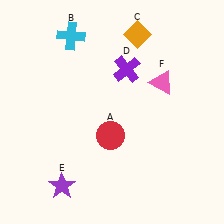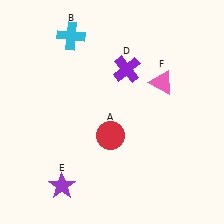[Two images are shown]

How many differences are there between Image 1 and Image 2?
There is 1 difference between the two images.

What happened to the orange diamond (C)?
The orange diamond (C) was removed in Image 2. It was in the top-right area of Image 1.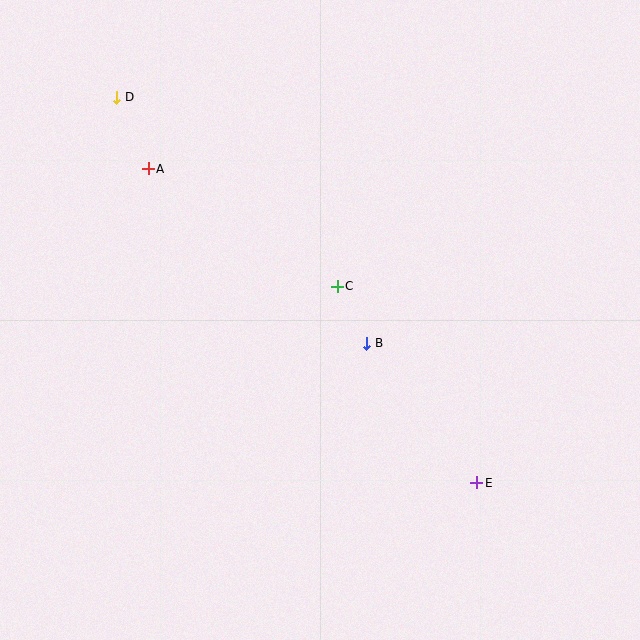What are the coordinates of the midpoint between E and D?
The midpoint between E and D is at (297, 290).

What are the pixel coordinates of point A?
Point A is at (148, 169).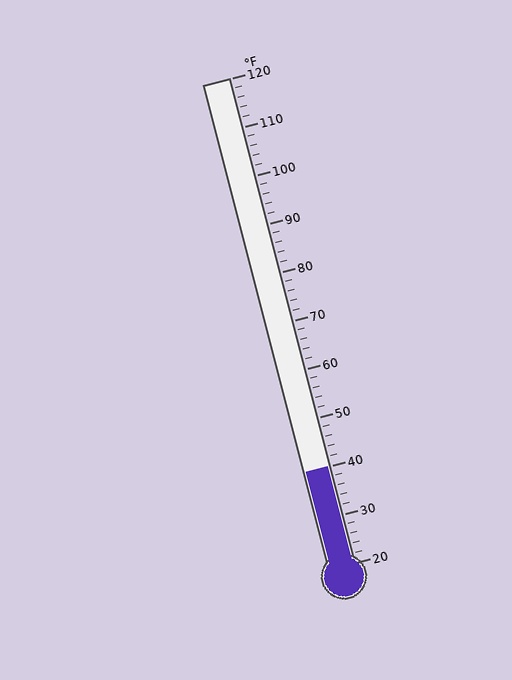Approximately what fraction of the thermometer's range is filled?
The thermometer is filled to approximately 20% of its range.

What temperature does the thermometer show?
The thermometer shows approximately 40°F.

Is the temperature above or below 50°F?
The temperature is below 50°F.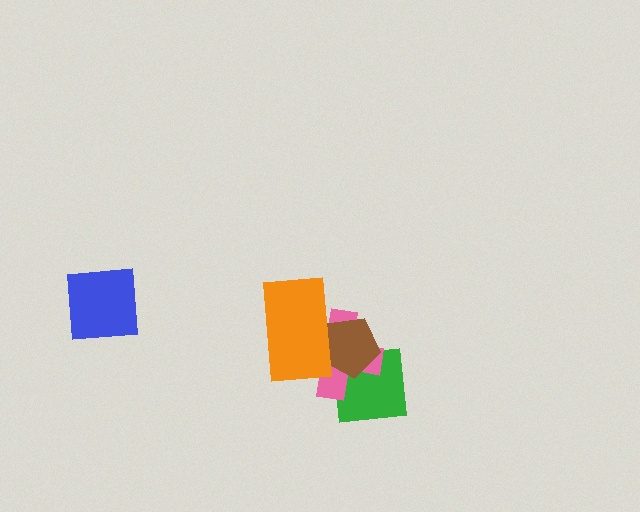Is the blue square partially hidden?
No, no other shape covers it.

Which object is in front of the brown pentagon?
The orange rectangle is in front of the brown pentagon.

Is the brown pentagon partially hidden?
Yes, it is partially covered by another shape.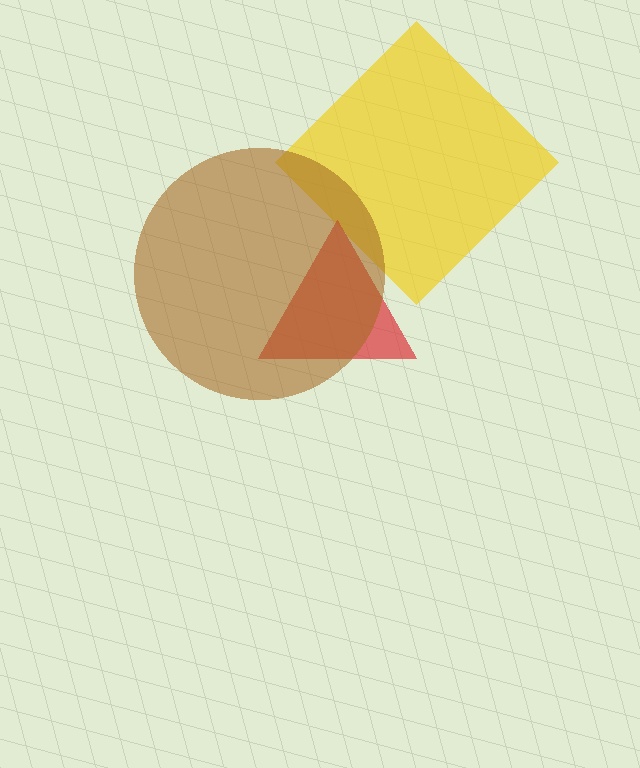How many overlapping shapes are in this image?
There are 3 overlapping shapes in the image.